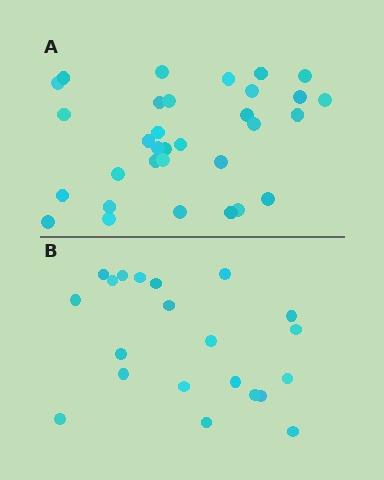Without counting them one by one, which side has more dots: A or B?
Region A (the top region) has more dots.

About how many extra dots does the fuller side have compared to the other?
Region A has roughly 12 or so more dots than region B.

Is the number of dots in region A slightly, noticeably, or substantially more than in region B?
Region A has substantially more. The ratio is roughly 1.5 to 1.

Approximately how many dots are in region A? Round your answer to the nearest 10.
About 30 dots. (The exact count is 32, which rounds to 30.)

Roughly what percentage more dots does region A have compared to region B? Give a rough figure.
About 50% more.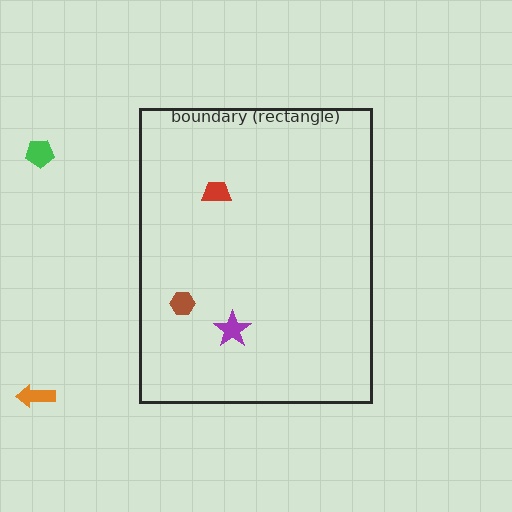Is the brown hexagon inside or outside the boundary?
Inside.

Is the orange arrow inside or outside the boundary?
Outside.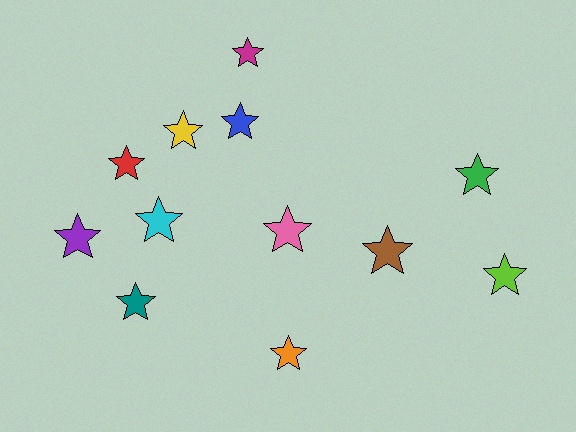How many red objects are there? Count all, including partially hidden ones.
There is 1 red object.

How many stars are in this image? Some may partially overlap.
There are 12 stars.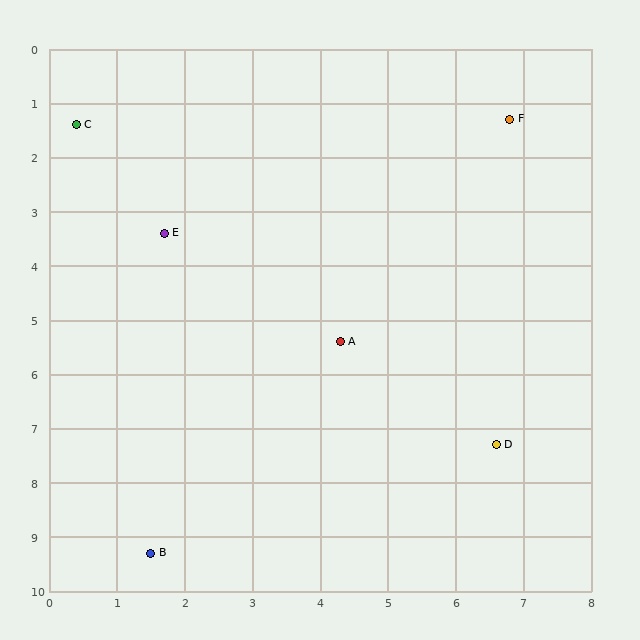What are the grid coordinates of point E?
Point E is at approximately (1.7, 3.4).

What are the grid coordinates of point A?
Point A is at approximately (4.3, 5.4).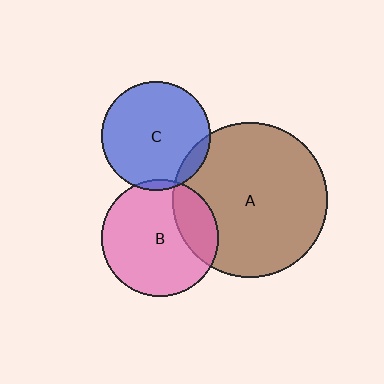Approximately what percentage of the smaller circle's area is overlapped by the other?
Approximately 25%.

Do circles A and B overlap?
Yes.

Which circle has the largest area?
Circle A (brown).